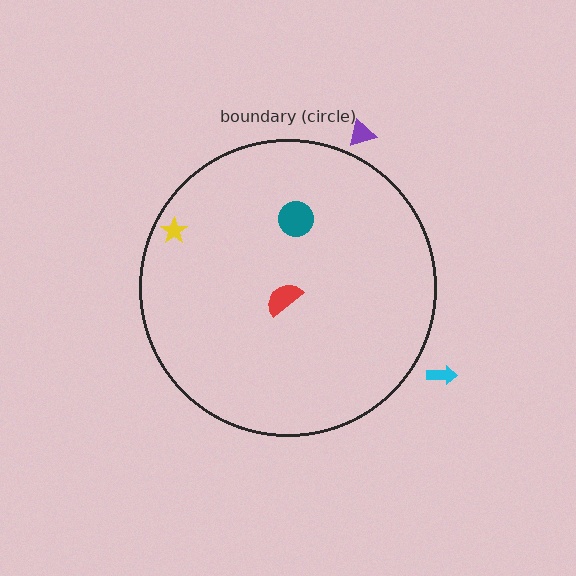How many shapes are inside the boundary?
3 inside, 2 outside.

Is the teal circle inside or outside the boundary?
Inside.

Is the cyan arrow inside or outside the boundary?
Outside.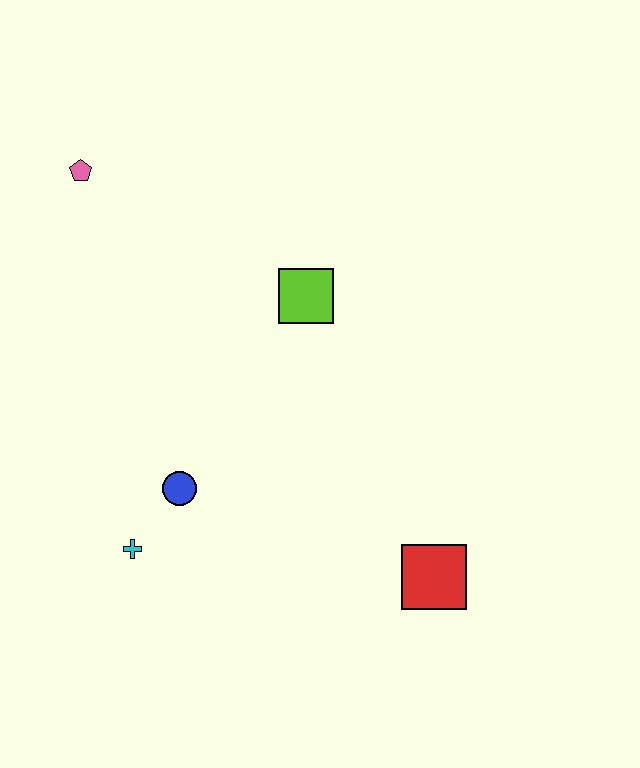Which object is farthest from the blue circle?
The pink pentagon is farthest from the blue circle.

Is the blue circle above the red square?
Yes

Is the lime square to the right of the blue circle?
Yes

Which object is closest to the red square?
The blue circle is closest to the red square.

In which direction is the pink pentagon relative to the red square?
The pink pentagon is above the red square.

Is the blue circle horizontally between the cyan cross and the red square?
Yes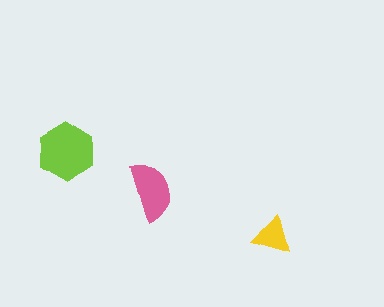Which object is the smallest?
The yellow triangle.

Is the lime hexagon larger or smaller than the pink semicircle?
Larger.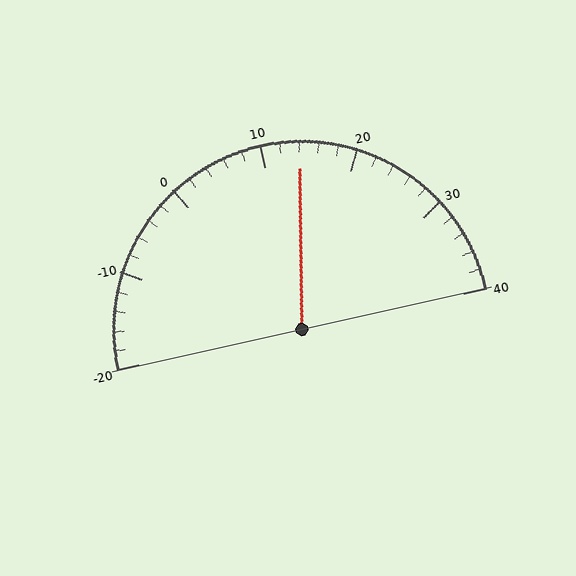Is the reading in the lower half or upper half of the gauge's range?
The reading is in the upper half of the range (-20 to 40).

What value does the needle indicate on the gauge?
The needle indicates approximately 14.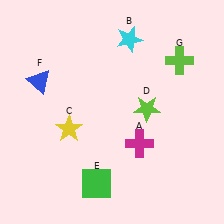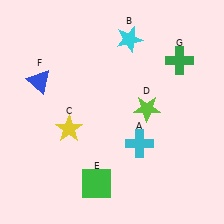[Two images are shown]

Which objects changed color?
A changed from magenta to cyan. G changed from lime to green.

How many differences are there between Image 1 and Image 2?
There are 2 differences between the two images.